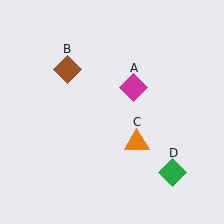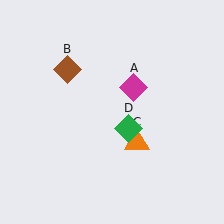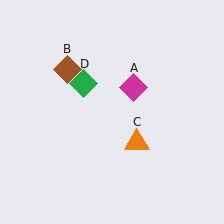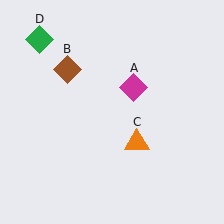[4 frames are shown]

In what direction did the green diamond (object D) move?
The green diamond (object D) moved up and to the left.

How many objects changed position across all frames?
1 object changed position: green diamond (object D).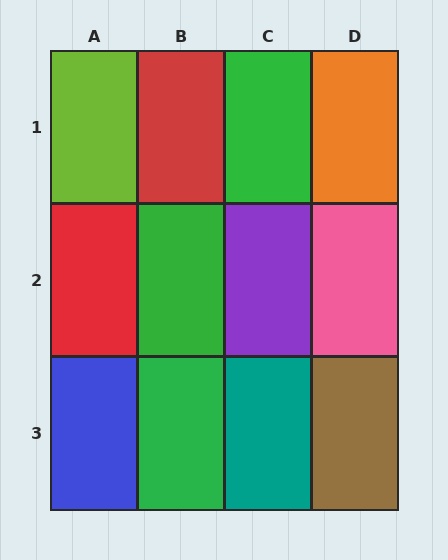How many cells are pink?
1 cell is pink.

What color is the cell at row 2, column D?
Pink.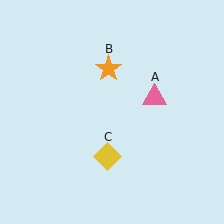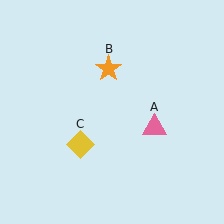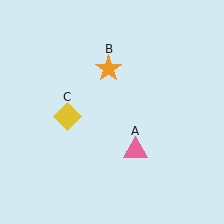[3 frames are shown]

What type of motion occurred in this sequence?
The pink triangle (object A), yellow diamond (object C) rotated clockwise around the center of the scene.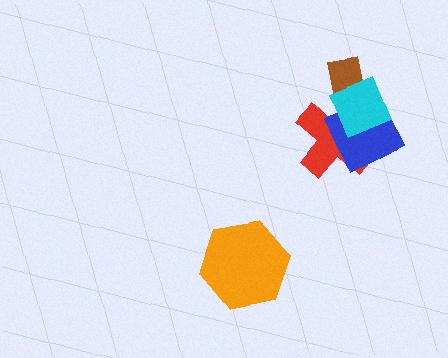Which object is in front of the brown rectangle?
The cyan diamond is in front of the brown rectangle.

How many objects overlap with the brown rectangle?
3 objects overlap with the brown rectangle.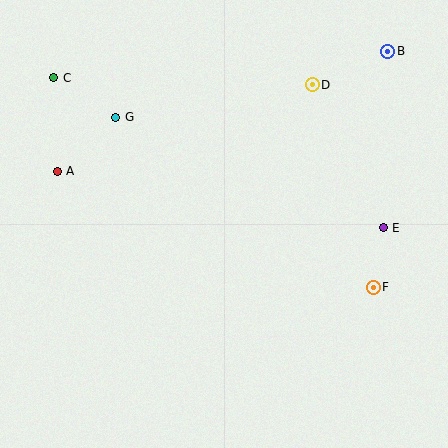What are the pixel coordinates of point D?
Point D is at (312, 85).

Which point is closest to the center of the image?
Point G at (116, 117) is closest to the center.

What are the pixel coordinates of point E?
Point E is at (383, 228).